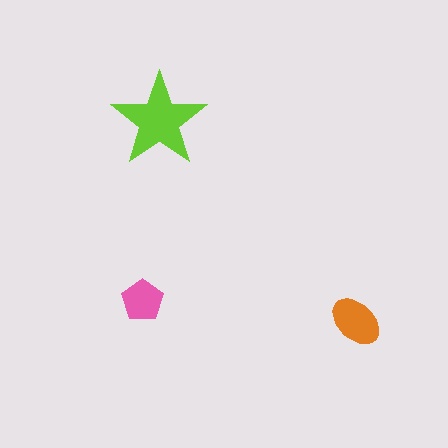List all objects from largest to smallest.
The lime star, the orange ellipse, the pink pentagon.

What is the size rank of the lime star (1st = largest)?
1st.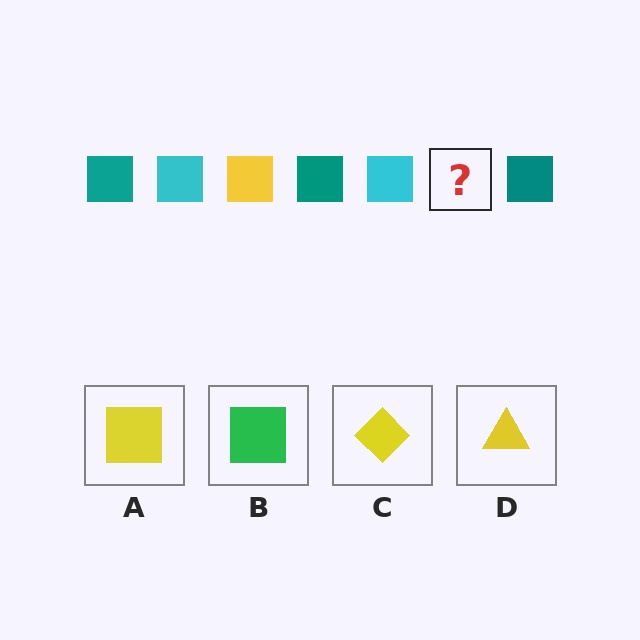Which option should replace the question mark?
Option A.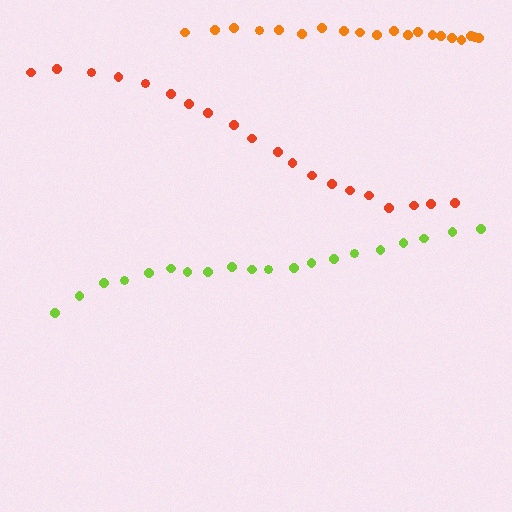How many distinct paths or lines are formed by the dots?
There are 3 distinct paths.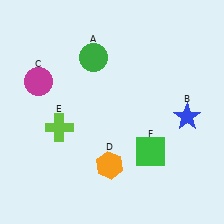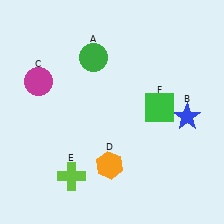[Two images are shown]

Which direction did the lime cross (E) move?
The lime cross (E) moved down.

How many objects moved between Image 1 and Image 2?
2 objects moved between the two images.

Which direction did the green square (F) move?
The green square (F) moved up.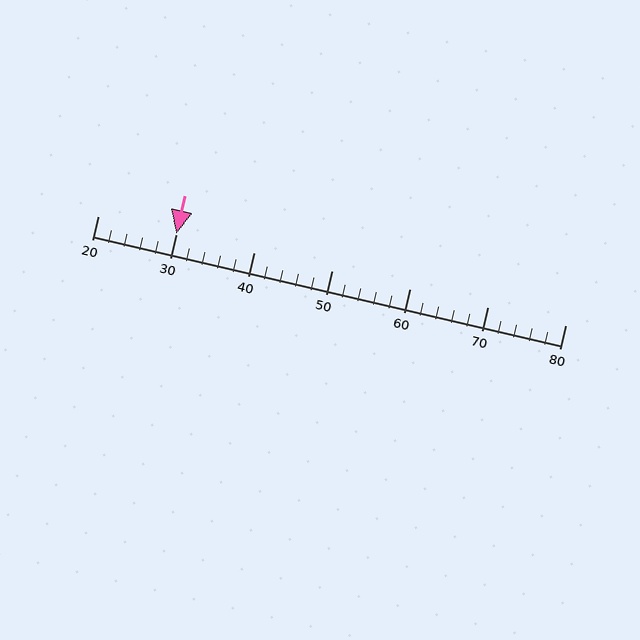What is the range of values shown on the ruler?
The ruler shows values from 20 to 80.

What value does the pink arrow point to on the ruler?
The pink arrow points to approximately 30.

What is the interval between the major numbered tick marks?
The major tick marks are spaced 10 units apart.